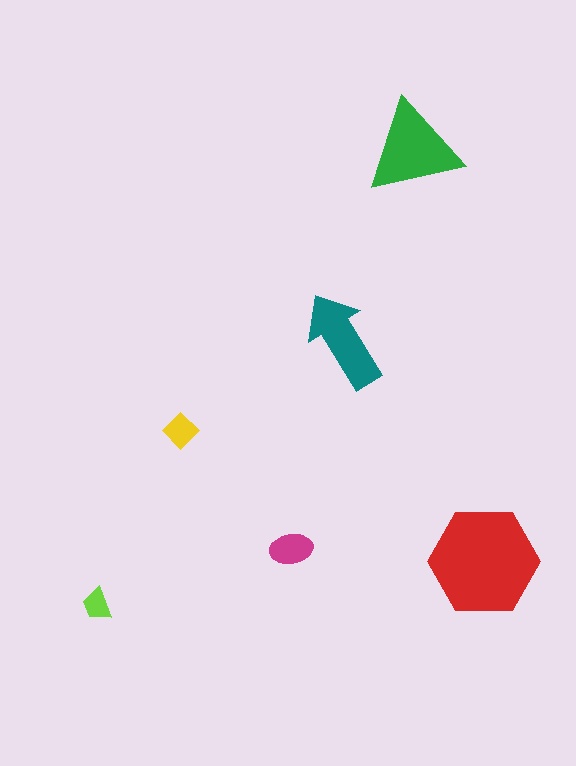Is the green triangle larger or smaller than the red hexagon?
Smaller.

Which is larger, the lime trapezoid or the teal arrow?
The teal arrow.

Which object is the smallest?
The lime trapezoid.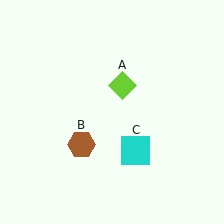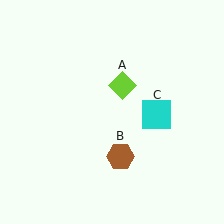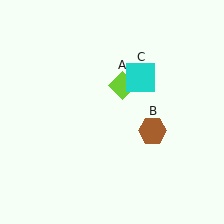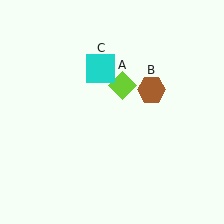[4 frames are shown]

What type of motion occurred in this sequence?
The brown hexagon (object B), cyan square (object C) rotated counterclockwise around the center of the scene.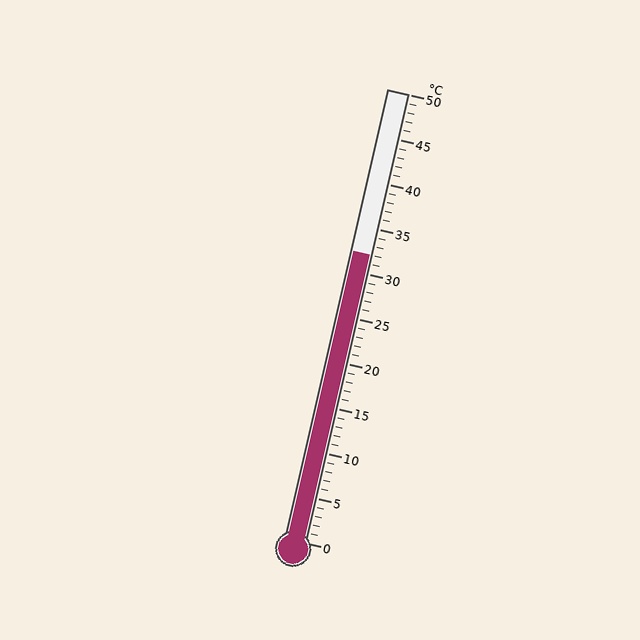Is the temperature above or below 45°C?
The temperature is below 45°C.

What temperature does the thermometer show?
The thermometer shows approximately 32°C.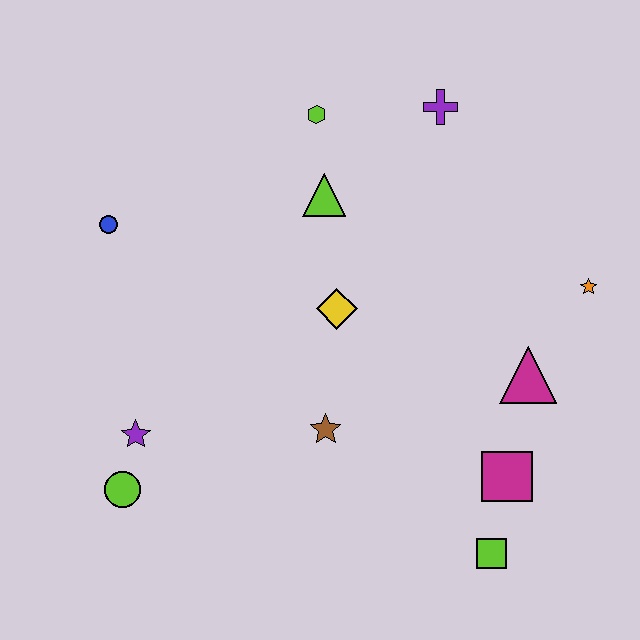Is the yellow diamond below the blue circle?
Yes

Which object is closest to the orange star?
The magenta triangle is closest to the orange star.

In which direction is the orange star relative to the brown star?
The orange star is to the right of the brown star.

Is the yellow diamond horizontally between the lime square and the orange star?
No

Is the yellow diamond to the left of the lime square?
Yes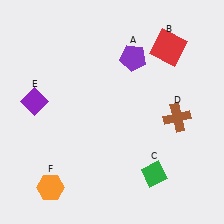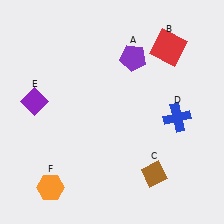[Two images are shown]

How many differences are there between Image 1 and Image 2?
There are 2 differences between the two images.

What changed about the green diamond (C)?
In Image 1, C is green. In Image 2, it changed to brown.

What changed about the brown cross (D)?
In Image 1, D is brown. In Image 2, it changed to blue.